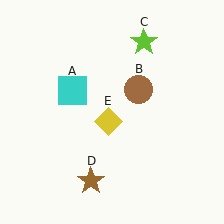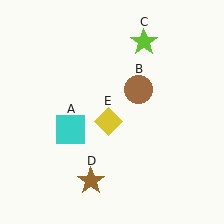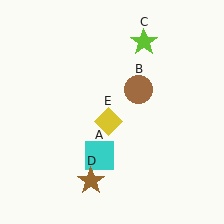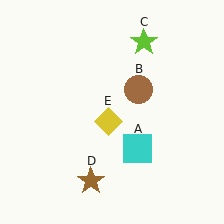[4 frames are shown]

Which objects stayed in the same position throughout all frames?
Brown circle (object B) and lime star (object C) and brown star (object D) and yellow diamond (object E) remained stationary.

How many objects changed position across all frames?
1 object changed position: cyan square (object A).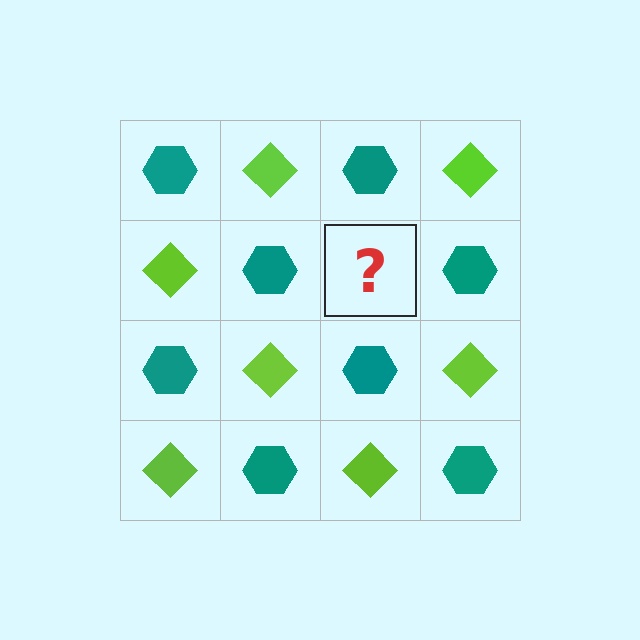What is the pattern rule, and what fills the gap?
The rule is that it alternates teal hexagon and lime diamond in a checkerboard pattern. The gap should be filled with a lime diamond.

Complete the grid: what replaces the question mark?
The question mark should be replaced with a lime diamond.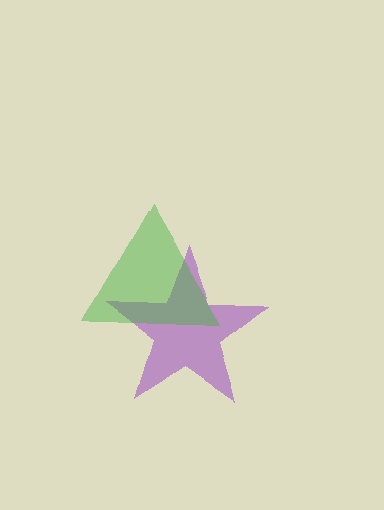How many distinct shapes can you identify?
There are 2 distinct shapes: a purple star, a green triangle.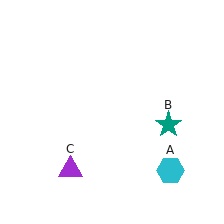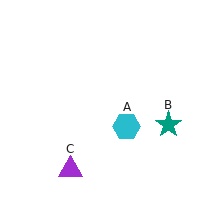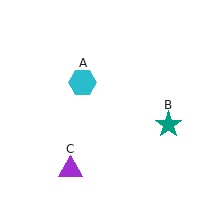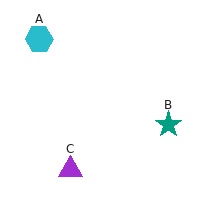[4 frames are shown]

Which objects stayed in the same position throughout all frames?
Teal star (object B) and purple triangle (object C) remained stationary.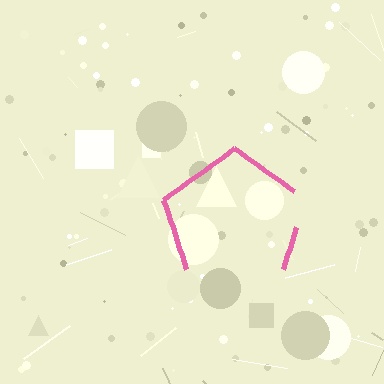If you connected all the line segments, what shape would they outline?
They would outline a pentagon.